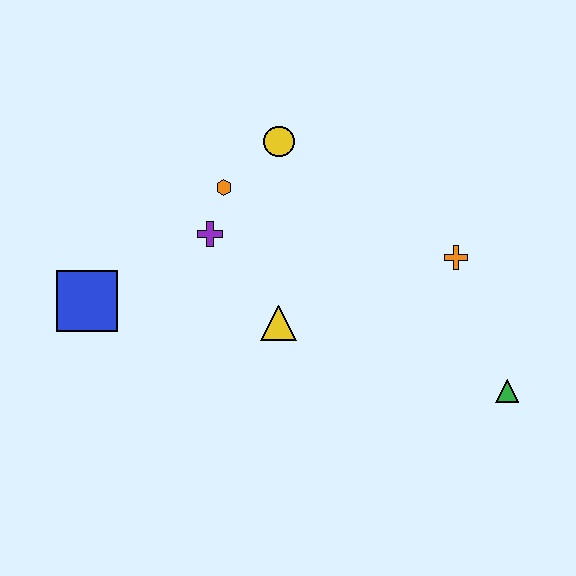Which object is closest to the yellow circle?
The orange hexagon is closest to the yellow circle.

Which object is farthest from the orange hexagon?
The green triangle is farthest from the orange hexagon.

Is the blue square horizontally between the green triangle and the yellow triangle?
No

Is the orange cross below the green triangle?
No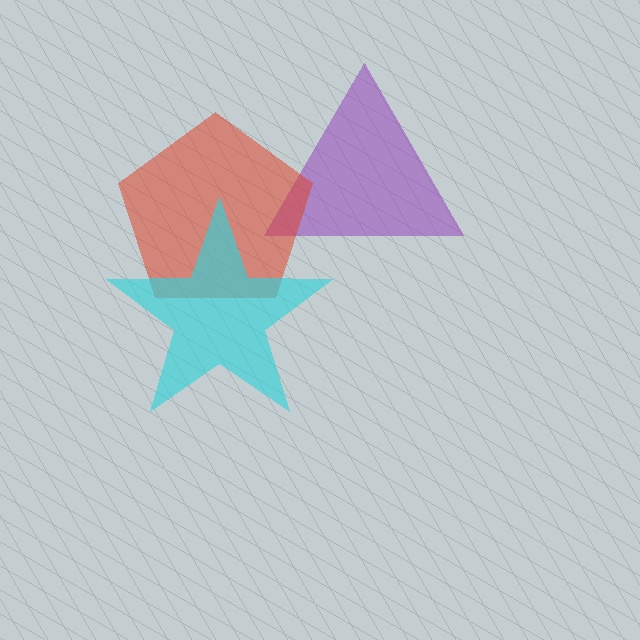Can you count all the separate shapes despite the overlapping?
Yes, there are 3 separate shapes.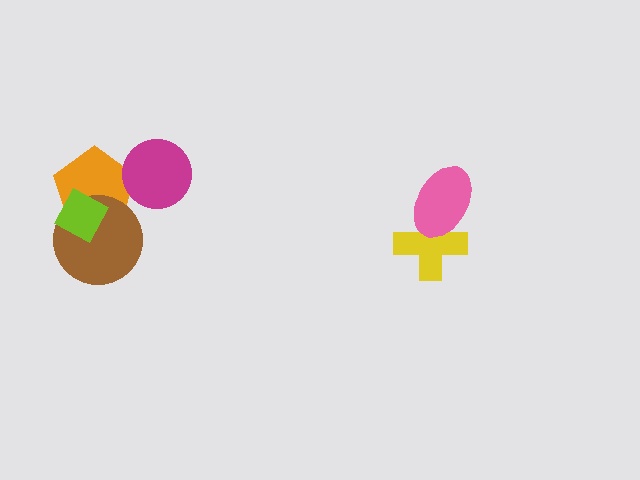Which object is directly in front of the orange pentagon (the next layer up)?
The magenta circle is directly in front of the orange pentagon.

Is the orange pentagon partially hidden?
Yes, it is partially covered by another shape.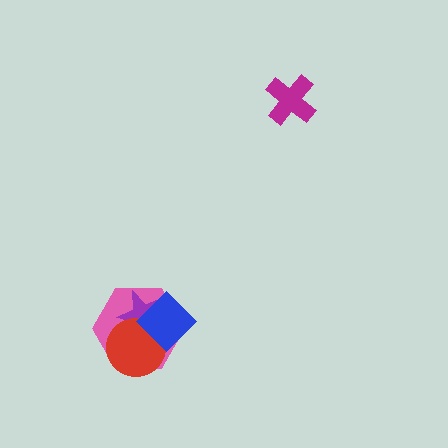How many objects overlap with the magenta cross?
0 objects overlap with the magenta cross.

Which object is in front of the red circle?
The blue diamond is in front of the red circle.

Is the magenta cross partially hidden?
No, no other shape covers it.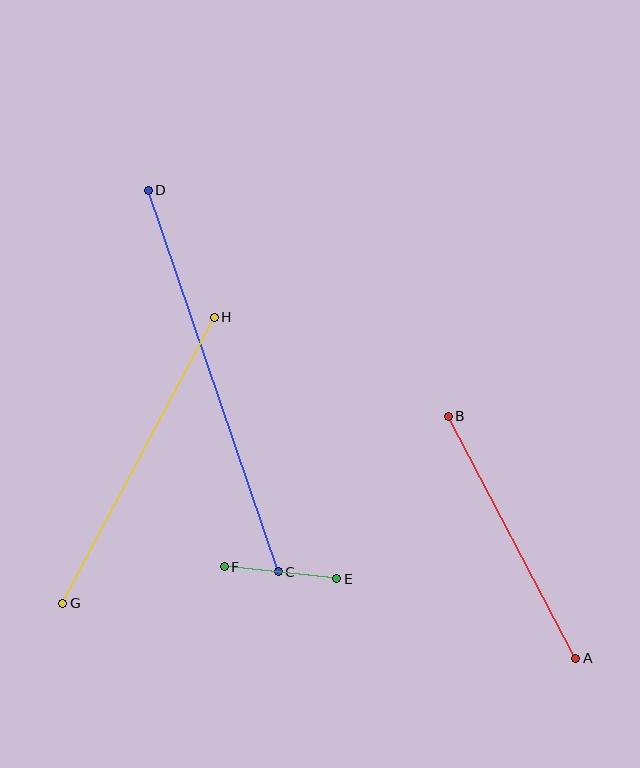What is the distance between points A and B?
The distance is approximately 273 pixels.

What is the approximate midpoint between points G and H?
The midpoint is at approximately (139, 460) pixels.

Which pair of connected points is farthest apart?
Points C and D are farthest apart.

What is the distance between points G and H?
The distance is approximately 324 pixels.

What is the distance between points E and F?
The distance is approximately 113 pixels.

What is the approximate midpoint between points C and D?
The midpoint is at approximately (213, 381) pixels.